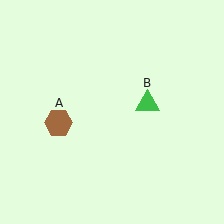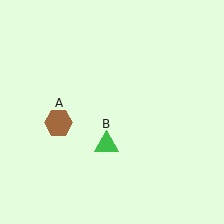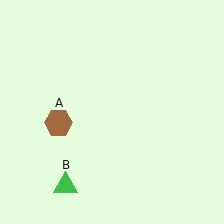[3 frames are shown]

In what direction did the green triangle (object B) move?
The green triangle (object B) moved down and to the left.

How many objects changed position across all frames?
1 object changed position: green triangle (object B).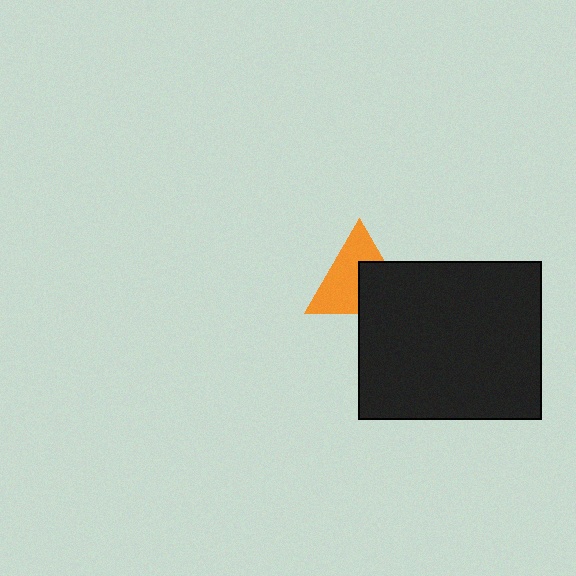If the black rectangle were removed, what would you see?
You would see the complete orange triangle.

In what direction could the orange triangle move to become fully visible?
The orange triangle could move toward the upper-left. That would shift it out from behind the black rectangle entirely.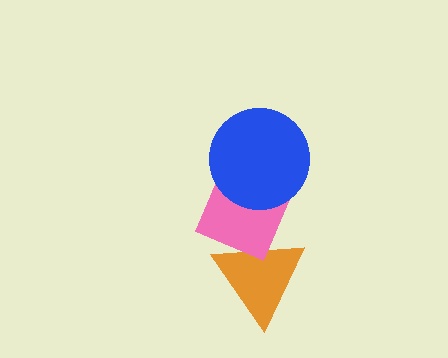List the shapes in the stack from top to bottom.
From top to bottom: the blue circle, the pink diamond, the orange triangle.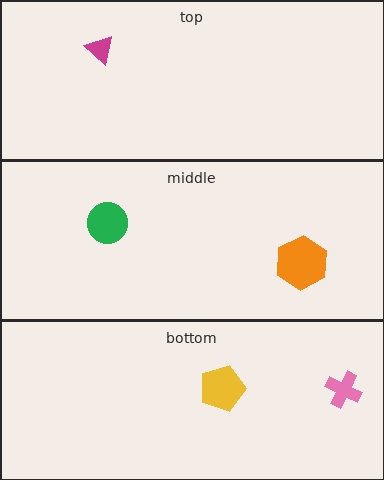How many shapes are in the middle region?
2.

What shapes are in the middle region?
The orange hexagon, the green circle.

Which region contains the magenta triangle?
The top region.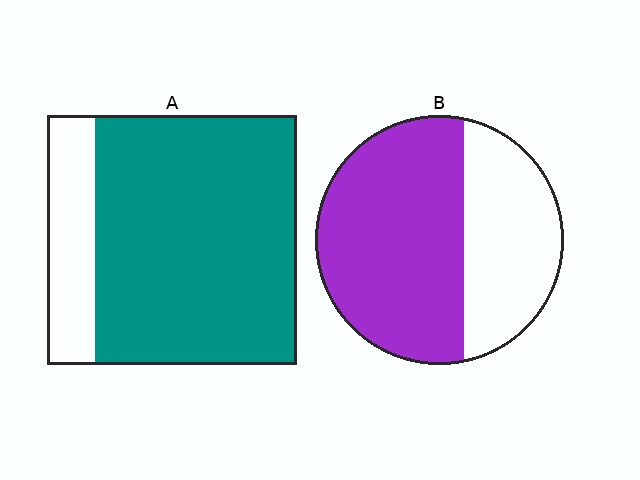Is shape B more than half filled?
Yes.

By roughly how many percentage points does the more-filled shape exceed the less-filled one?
By roughly 20 percentage points (A over B).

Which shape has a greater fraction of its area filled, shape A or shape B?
Shape A.